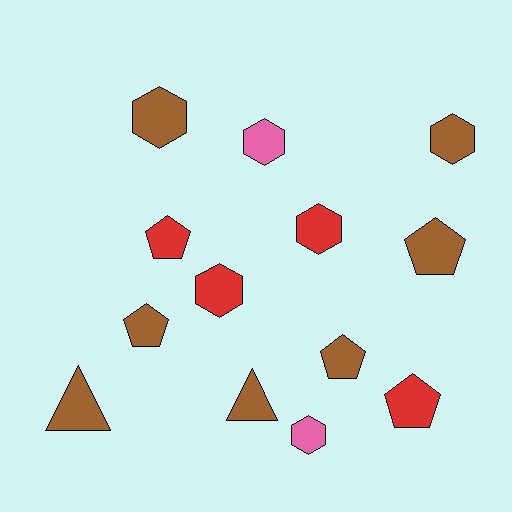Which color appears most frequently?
Brown, with 7 objects.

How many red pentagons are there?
There are 2 red pentagons.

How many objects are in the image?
There are 13 objects.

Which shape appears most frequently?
Hexagon, with 6 objects.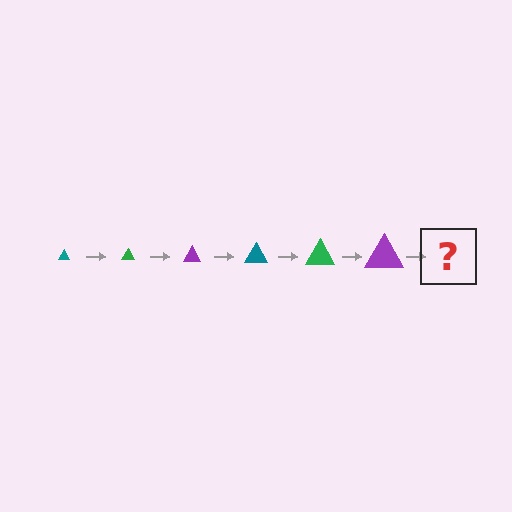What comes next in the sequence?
The next element should be a teal triangle, larger than the previous one.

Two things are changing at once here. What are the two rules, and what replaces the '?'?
The two rules are that the triangle grows larger each step and the color cycles through teal, green, and purple. The '?' should be a teal triangle, larger than the previous one.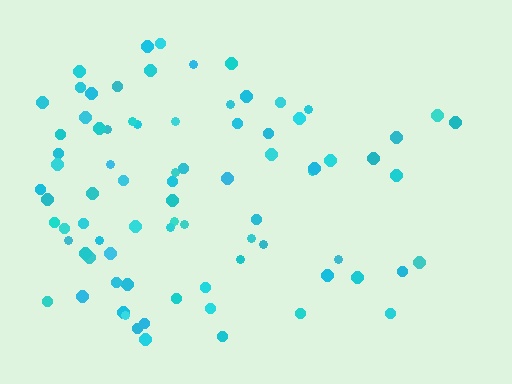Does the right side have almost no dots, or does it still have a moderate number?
Still a moderate number, just noticeably fewer than the left.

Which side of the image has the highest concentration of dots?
The left.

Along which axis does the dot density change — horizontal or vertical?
Horizontal.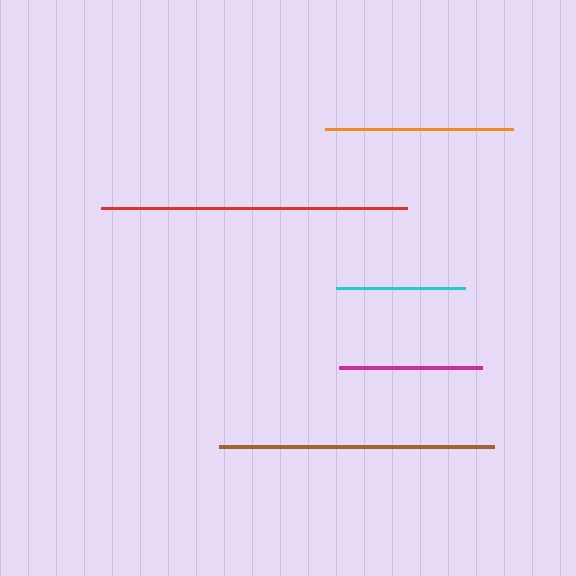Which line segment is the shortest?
The cyan line is the shortest at approximately 129 pixels.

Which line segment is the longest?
The red line is the longest at approximately 306 pixels.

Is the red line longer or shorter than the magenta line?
The red line is longer than the magenta line.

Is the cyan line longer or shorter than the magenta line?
The magenta line is longer than the cyan line.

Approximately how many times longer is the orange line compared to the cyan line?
The orange line is approximately 1.5 times the length of the cyan line.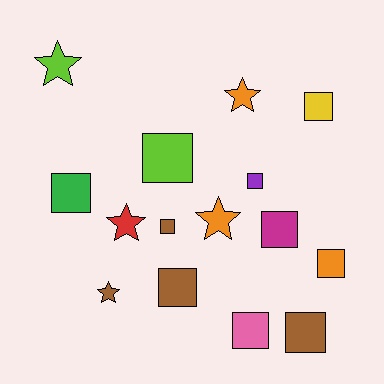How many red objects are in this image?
There is 1 red object.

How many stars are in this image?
There are 5 stars.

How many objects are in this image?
There are 15 objects.